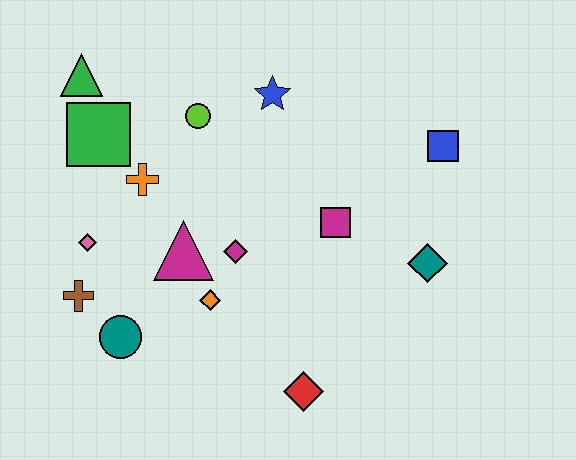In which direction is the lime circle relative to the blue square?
The lime circle is to the left of the blue square.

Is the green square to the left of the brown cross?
No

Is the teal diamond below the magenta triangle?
Yes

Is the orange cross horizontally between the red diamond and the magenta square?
No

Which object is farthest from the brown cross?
The blue square is farthest from the brown cross.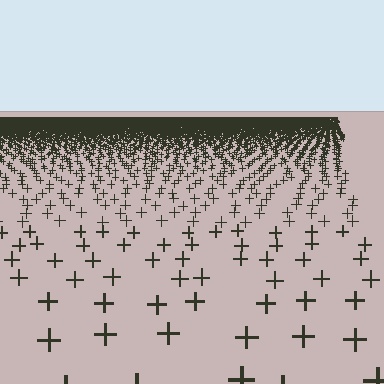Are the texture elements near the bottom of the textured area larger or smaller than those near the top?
Larger. Near the bottom, elements are closer to the viewer and appear at a bigger on-screen size.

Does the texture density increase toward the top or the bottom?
Density increases toward the top.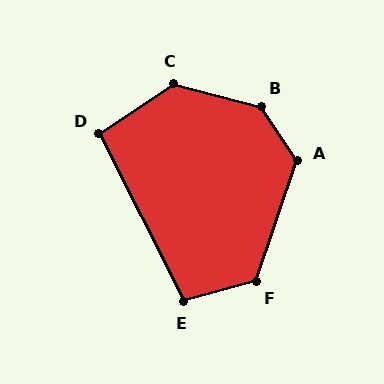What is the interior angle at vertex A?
Approximately 128 degrees (obtuse).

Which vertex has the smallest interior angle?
D, at approximately 97 degrees.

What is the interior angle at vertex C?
Approximately 131 degrees (obtuse).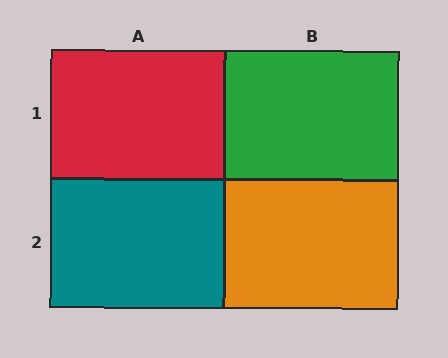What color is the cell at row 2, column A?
Teal.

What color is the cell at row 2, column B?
Orange.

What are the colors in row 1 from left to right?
Red, green.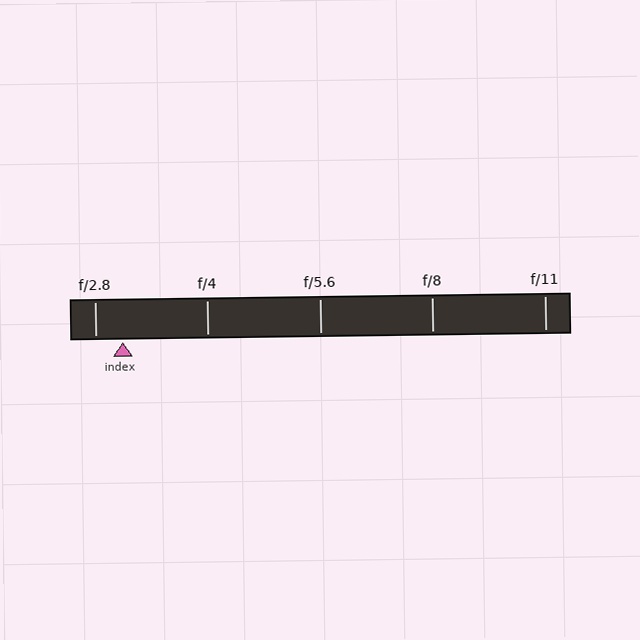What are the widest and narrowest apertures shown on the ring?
The widest aperture shown is f/2.8 and the narrowest is f/11.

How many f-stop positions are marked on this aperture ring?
There are 5 f-stop positions marked.